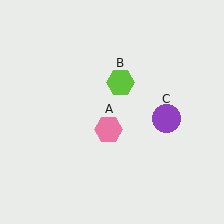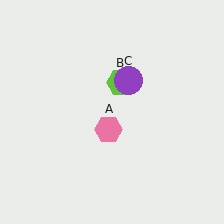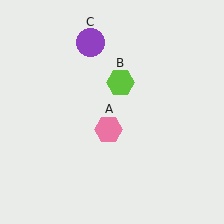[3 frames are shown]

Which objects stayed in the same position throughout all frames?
Pink hexagon (object A) and lime hexagon (object B) remained stationary.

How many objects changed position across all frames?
1 object changed position: purple circle (object C).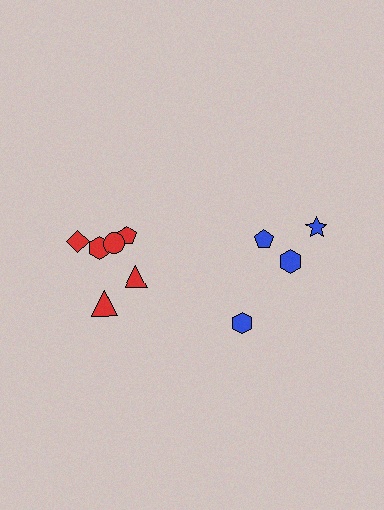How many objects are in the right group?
There are 4 objects.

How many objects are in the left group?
There are 6 objects.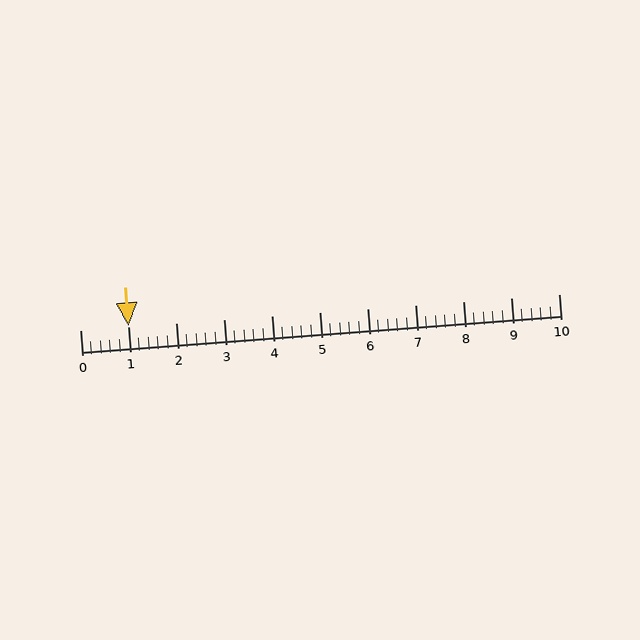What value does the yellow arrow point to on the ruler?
The yellow arrow points to approximately 1.0.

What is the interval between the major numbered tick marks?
The major tick marks are spaced 1 units apart.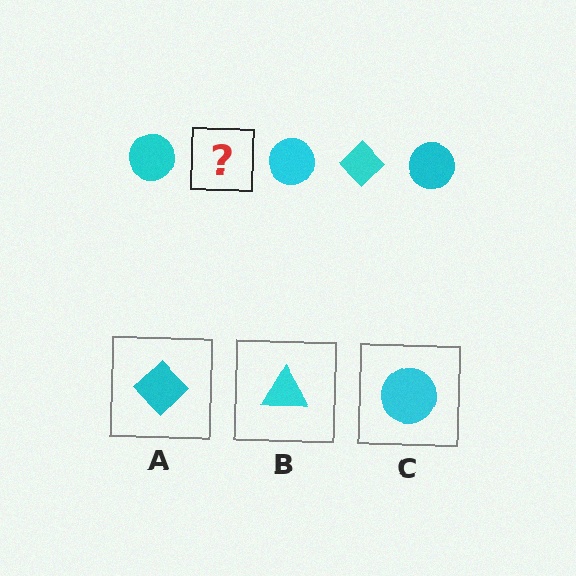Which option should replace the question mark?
Option A.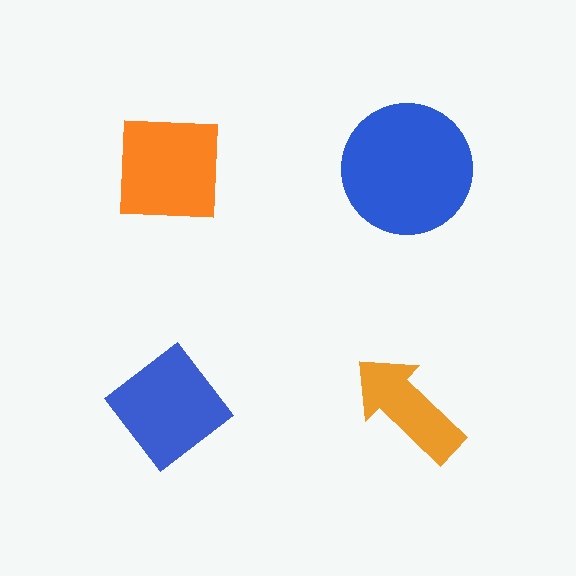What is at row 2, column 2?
An orange arrow.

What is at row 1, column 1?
An orange square.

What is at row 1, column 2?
A blue circle.